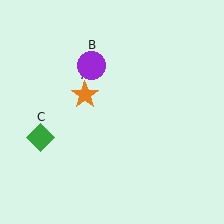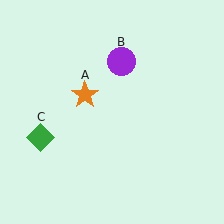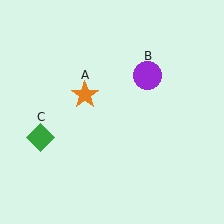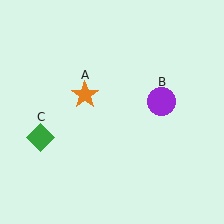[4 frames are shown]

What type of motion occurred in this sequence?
The purple circle (object B) rotated clockwise around the center of the scene.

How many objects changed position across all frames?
1 object changed position: purple circle (object B).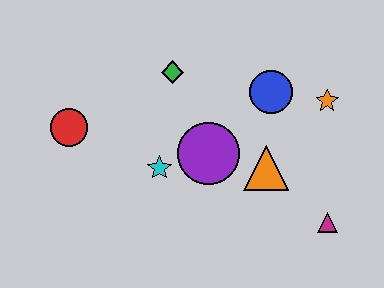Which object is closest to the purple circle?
The cyan star is closest to the purple circle.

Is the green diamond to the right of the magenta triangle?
No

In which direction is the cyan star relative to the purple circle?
The cyan star is to the left of the purple circle.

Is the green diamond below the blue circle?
No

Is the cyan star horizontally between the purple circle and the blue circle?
No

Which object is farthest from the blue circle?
The red circle is farthest from the blue circle.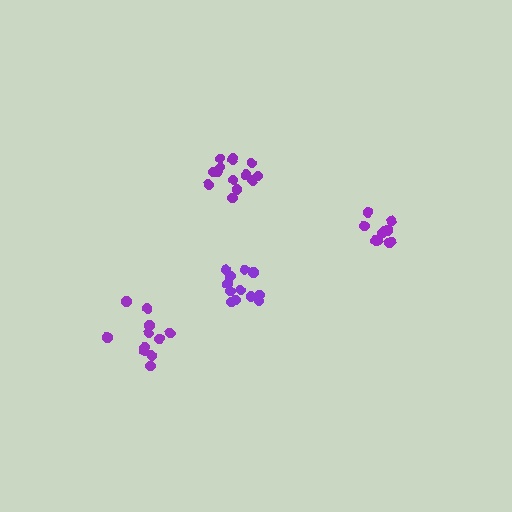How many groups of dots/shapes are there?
There are 4 groups.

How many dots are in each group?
Group 1: 12 dots, Group 2: 10 dots, Group 3: 14 dots, Group 4: 11 dots (47 total).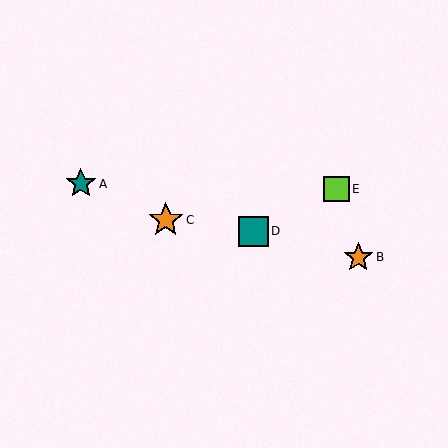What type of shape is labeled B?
Shape B is an orange star.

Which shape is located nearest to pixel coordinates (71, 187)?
The teal star (labeled A) at (81, 184) is nearest to that location.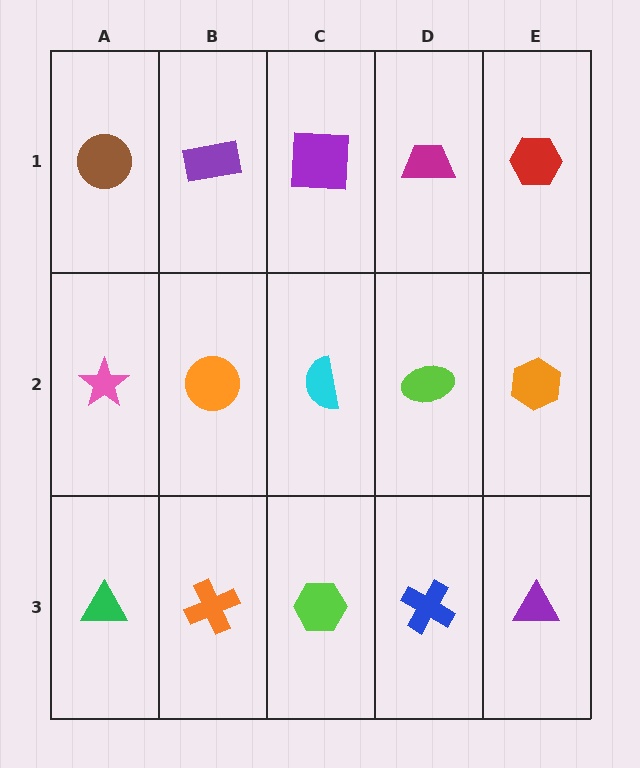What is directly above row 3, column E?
An orange hexagon.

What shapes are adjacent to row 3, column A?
A pink star (row 2, column A), an orange cross (row 3, column B).